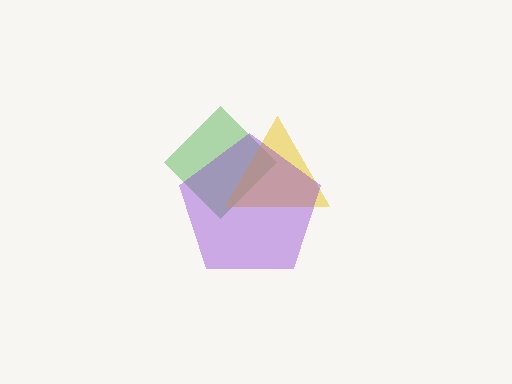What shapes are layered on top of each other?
The layered shapes are: a green diamond, a yellow triangle, a purple pentagon.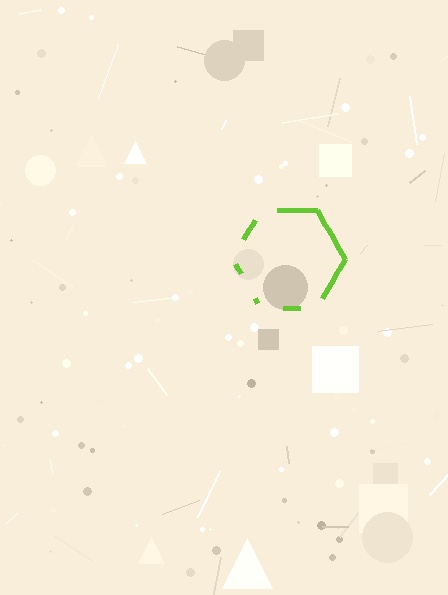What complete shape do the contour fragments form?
The contour fragments form a hexagon.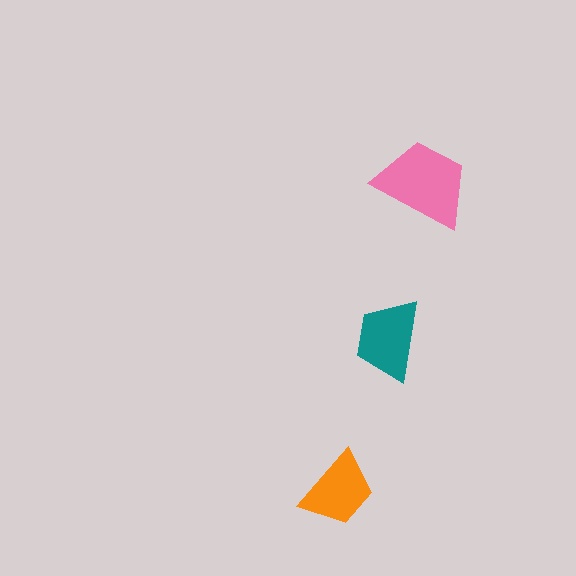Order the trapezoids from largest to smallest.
the pink one, the teal one, the orange one.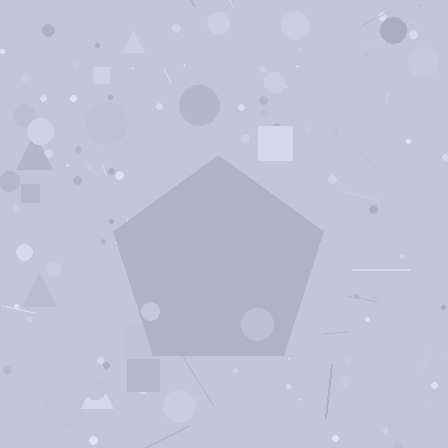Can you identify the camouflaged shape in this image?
The camouflaged shape is a pentagon.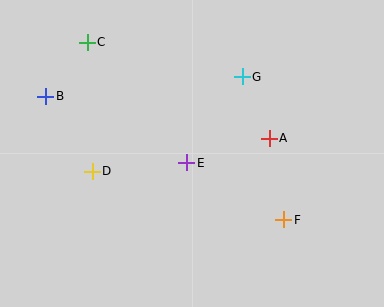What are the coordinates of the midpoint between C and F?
The midpoint between C and F is at (186, 131).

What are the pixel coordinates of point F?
Point F is at (284, 220).